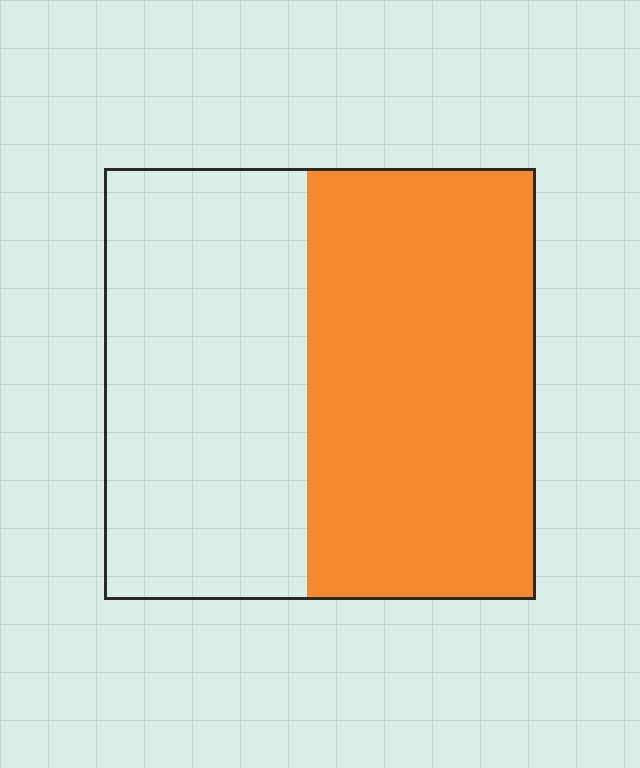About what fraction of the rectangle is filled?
About one half (1/2).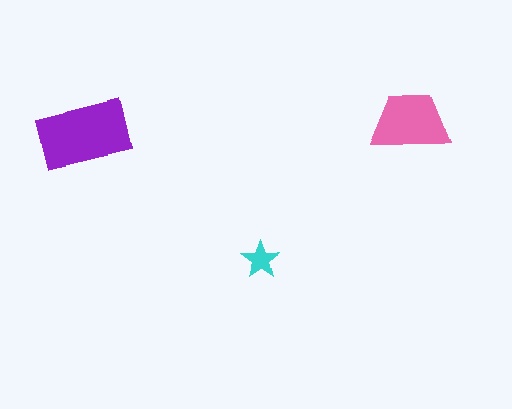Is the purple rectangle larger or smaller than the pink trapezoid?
Larger.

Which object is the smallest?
The cyan star.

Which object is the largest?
The purple rectangle.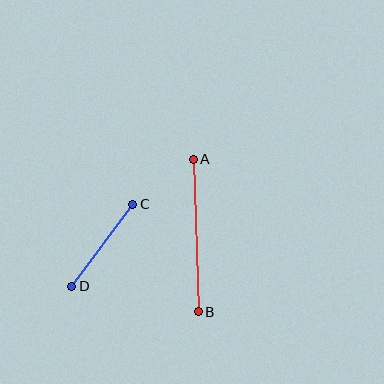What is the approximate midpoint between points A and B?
The midpoint is at approximately (196, 236) pixels.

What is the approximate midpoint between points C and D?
The midpoint is at approximately (102, 245) pixels.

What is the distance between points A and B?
The distance is approximately 152 pixels.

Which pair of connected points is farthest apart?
Points A and B are farthest apart.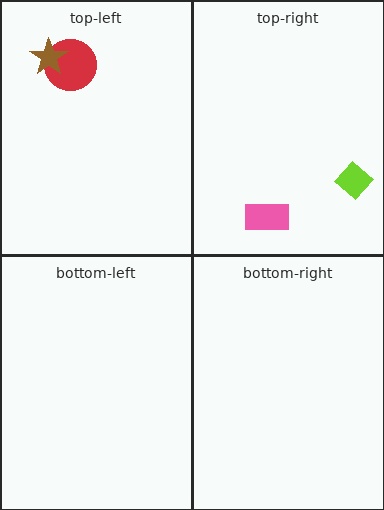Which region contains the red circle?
The top-left region.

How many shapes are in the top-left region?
2.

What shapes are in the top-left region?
The red circle, the brown star.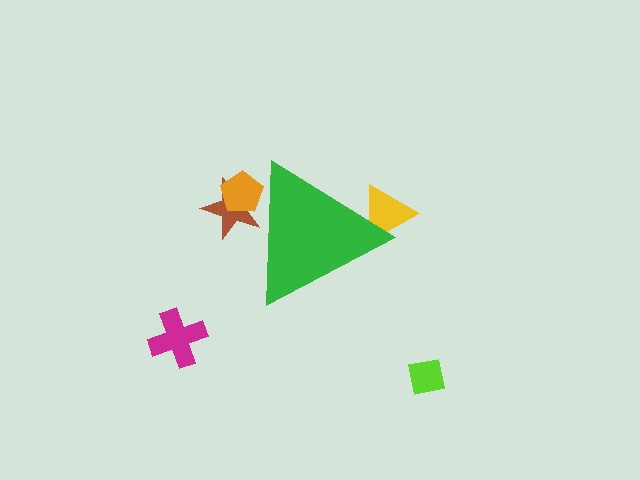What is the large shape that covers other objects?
A green triangle.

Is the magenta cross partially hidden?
No, the magenta cross is fully visible.